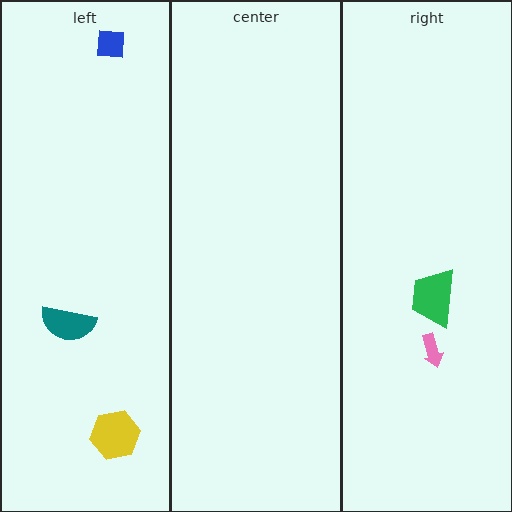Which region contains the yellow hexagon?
The left region.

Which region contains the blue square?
The left region.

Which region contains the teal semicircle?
The left region.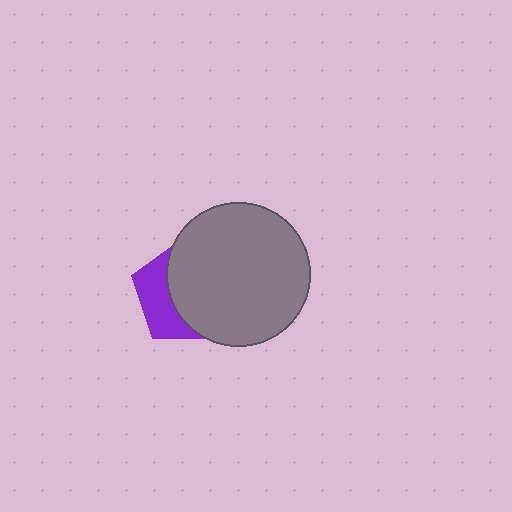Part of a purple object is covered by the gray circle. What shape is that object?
It is a pentagon.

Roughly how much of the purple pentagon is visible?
A small part of it is visible (roughly 36%).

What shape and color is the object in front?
The object in front is a gray circle.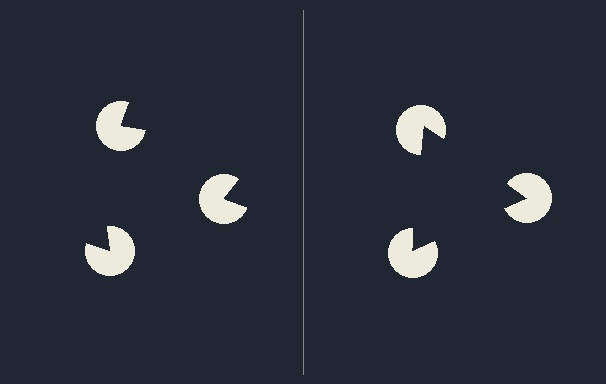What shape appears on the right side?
An illusory triangle.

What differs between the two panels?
The pac-man discs are positioned identically on both sides; only the wedge orientations differ. On the right they align to a triangle; on the left they are misaligned.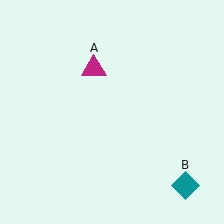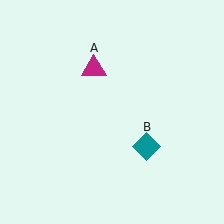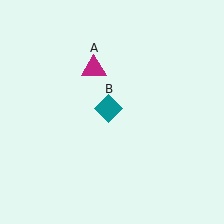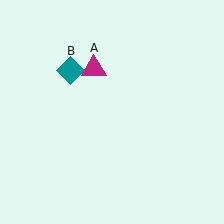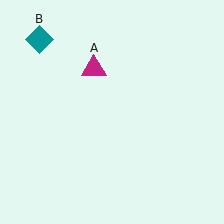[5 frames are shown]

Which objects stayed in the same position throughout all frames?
Magenta triangle (object A) remained stationary.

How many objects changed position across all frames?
1 object changed position: teal diamond (object B).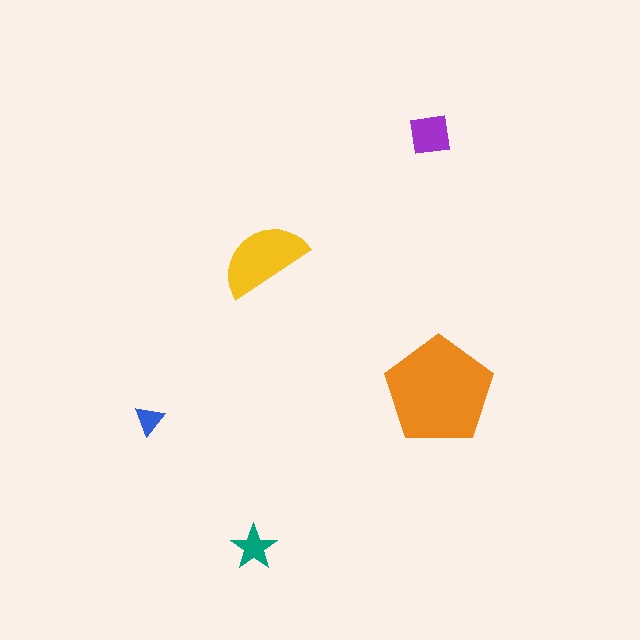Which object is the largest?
The orange pentagon.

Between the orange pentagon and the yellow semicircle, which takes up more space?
The orange pentagon.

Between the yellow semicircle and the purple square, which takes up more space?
The yellow semicircle.